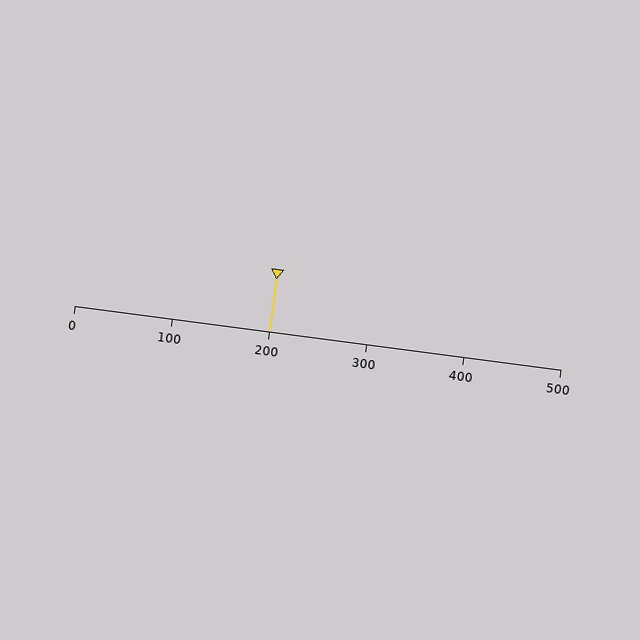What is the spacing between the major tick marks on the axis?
The major ticks are spaced 100 apart.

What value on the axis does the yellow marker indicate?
The marker indicates approximately 200.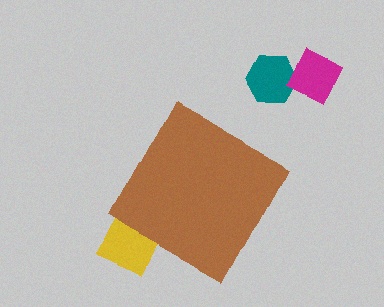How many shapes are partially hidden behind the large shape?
1 shape is partially hidden.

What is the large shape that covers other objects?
A brown diamond.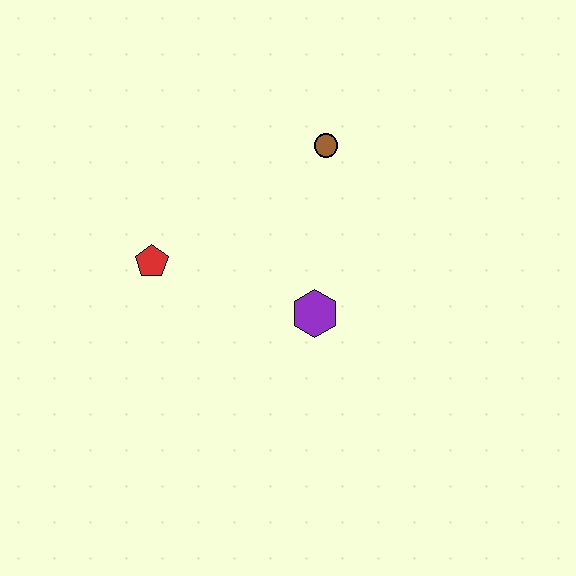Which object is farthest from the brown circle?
The red pentagon is farthest from the brown circle.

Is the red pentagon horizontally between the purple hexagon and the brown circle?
No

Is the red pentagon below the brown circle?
Yes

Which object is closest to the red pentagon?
The purple hexagon is closest to the red pentagon.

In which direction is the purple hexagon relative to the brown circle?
The purple hexagon is below the brown circle.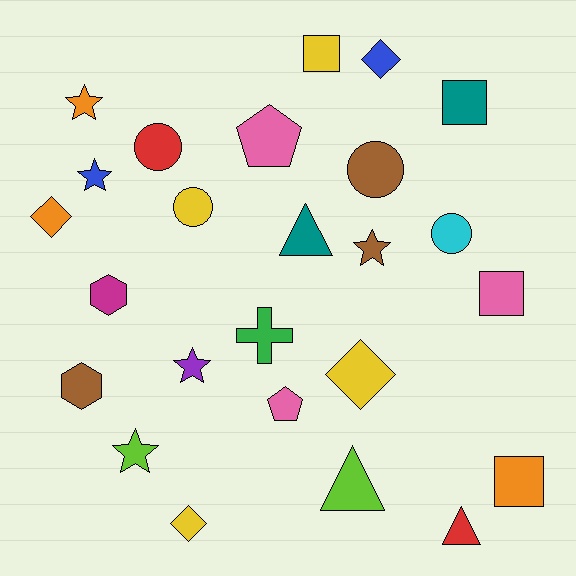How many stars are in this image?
There are 5 stars.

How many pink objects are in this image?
There are 3 pink objects.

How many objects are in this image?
There are 25 objects.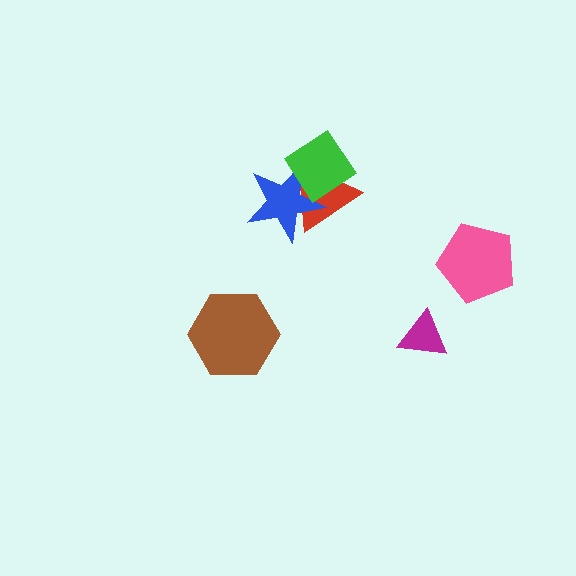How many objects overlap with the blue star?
2 objects overlap with the blue star.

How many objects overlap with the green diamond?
2 objects overlap with the green diamond.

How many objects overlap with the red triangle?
2 objects overlap with the red triangle.